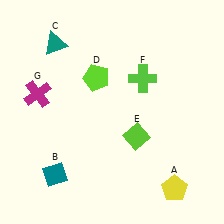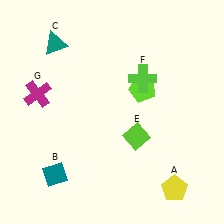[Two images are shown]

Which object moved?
The lime pentagon (D) moved right.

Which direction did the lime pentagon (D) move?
The lime pentagon (D) moved right.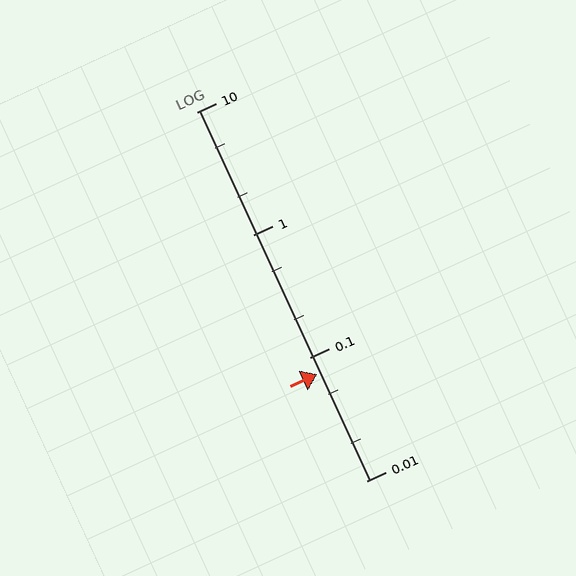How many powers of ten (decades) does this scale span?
The scale spans 3 decades, from 0.01 to 10.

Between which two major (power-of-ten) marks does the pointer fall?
The pointer is between 0.01 and 0.1.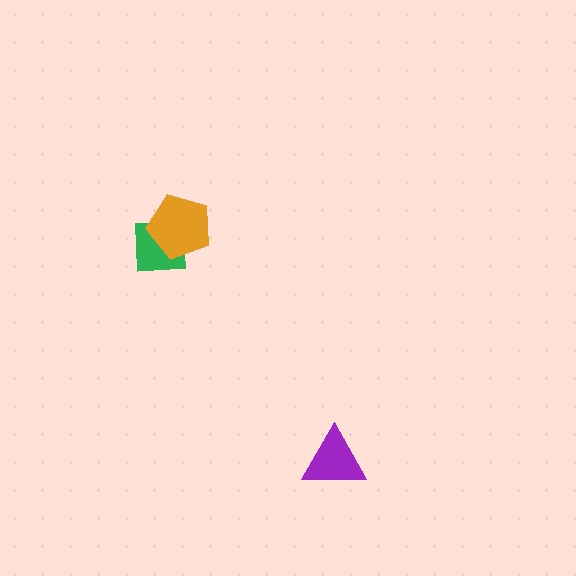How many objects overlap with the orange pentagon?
1 object overlaps with the orange pentagon.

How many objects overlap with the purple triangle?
0 objects overlap with the purple triangle.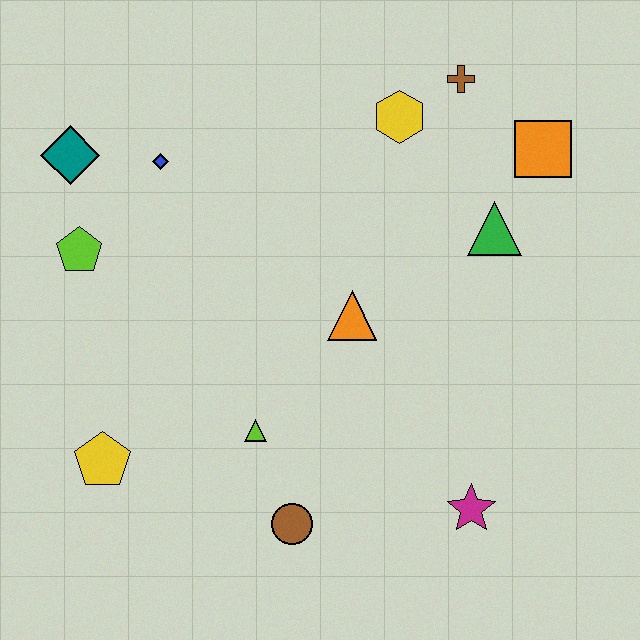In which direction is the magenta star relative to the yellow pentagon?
The magenta star is to the right of the yellow pentagon.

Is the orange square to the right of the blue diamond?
Yes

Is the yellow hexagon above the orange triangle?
Yes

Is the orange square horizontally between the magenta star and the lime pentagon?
No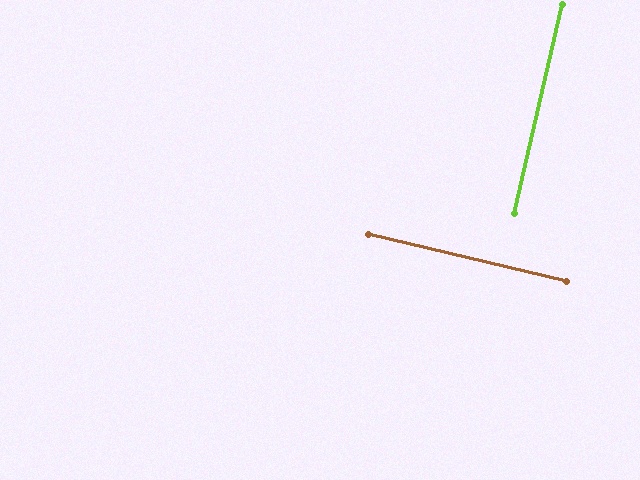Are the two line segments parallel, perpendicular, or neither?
Perpendicular — they meet at approximately 89°.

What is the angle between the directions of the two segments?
Approximately 89 degrees.